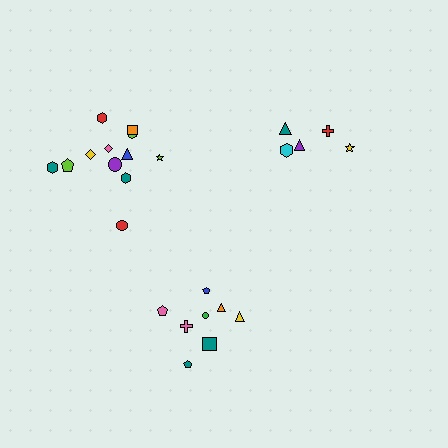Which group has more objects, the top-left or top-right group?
The top-left group.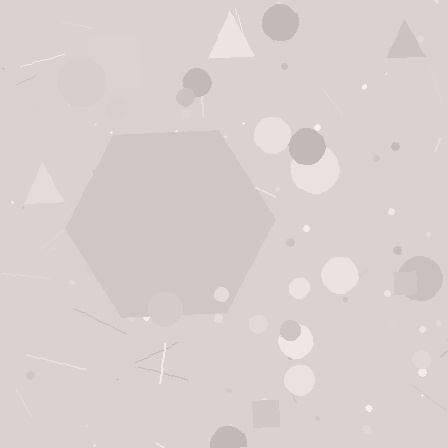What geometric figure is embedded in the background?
A hexagon is embedded in the background.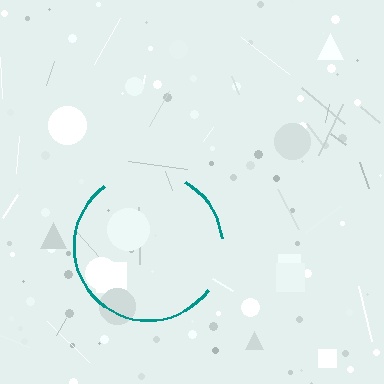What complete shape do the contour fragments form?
The contour fragments form a circle.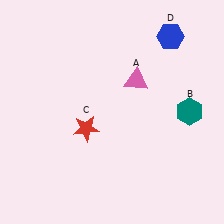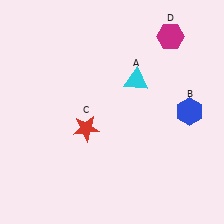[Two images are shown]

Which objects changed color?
A changed from pink to cyan. B changed from teal to blue. D changed from blue to magenta.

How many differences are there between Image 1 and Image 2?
There are 3 differences between the two images.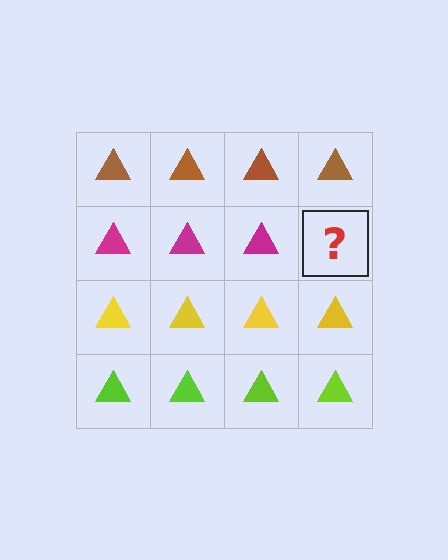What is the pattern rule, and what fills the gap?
The rule is that each row has a consistent color. The gap should be filled with a magenta triangle.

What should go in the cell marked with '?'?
The missing cell should contain a magenta triangle.